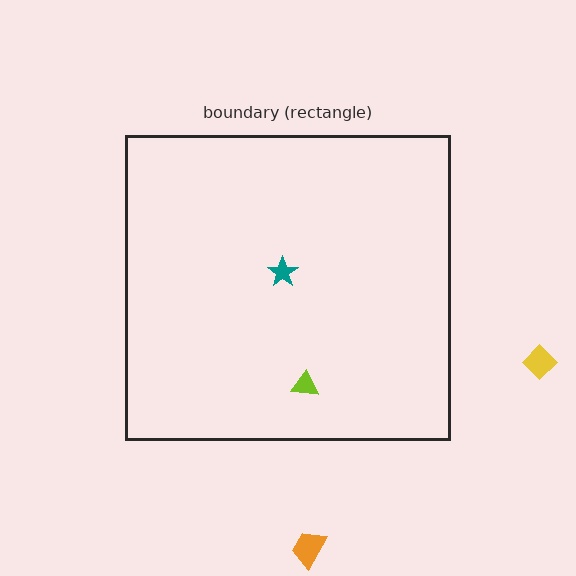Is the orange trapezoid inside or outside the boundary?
Outside.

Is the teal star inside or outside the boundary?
Inside.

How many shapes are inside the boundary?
2 inside, 2 outside.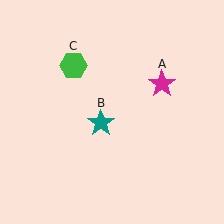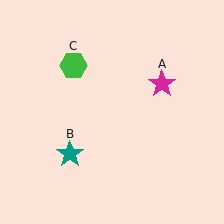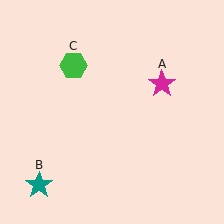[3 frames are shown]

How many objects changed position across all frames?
1 object changed position: teal star (object B).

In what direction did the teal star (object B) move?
The teal star (object B) moved down and to the left.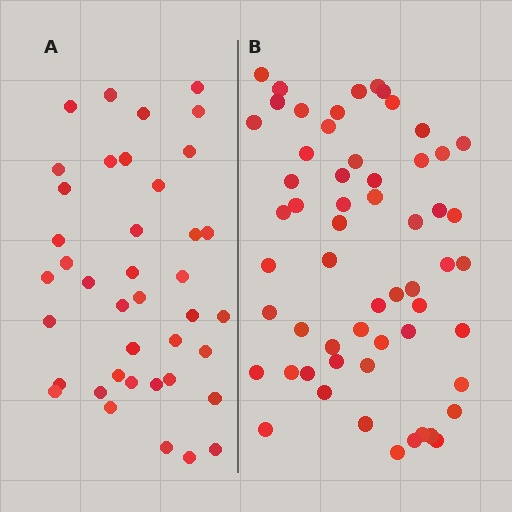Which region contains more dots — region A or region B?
Region B (the right region) has more dots.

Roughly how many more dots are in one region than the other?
Region B has approximately 20 more dots than region A.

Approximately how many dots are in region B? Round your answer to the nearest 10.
About 60 dots. (The exact count is 58, which rounds to 60.)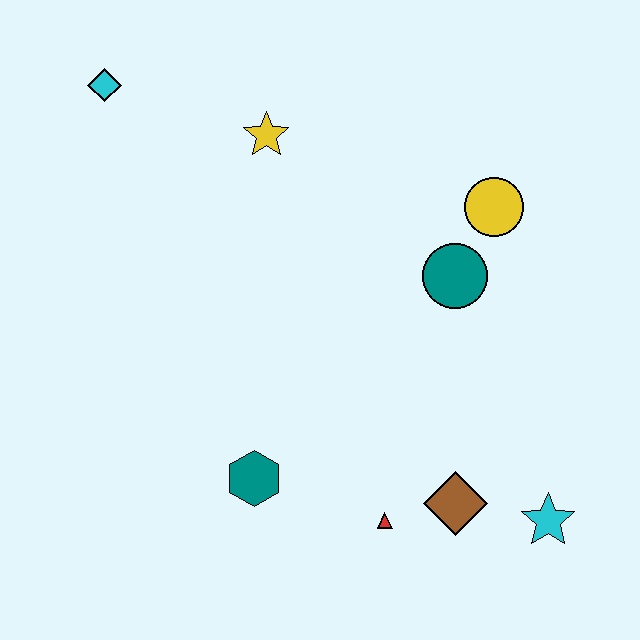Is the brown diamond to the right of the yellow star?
Yes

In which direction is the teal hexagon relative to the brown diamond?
The teal hexagon is to the left of the brown diamond.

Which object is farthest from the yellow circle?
The cyan diamond is farthest from the yellow circle.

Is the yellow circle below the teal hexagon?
No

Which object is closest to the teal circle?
The yellow circle is closest to the teal circle.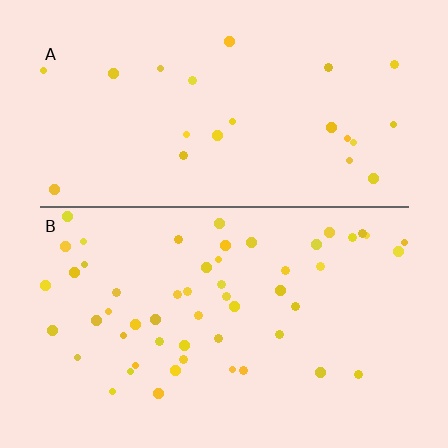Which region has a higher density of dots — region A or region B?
B (the bottom).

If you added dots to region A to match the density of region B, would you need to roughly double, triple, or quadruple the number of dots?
Approximately double.